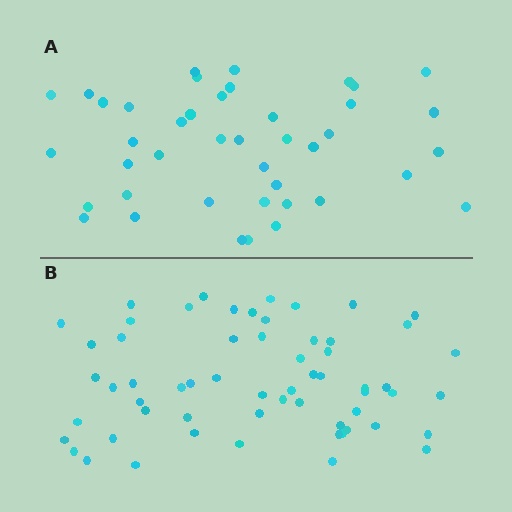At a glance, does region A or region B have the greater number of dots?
Region B (the bottom region) has more dots.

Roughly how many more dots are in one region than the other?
Region B has approximately 20 more dots than region A.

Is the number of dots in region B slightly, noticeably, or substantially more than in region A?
Region B has noticeably more, but not dramatically so. The ratio is roughly 1.4 to 1.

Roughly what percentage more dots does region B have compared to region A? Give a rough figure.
About 45% more.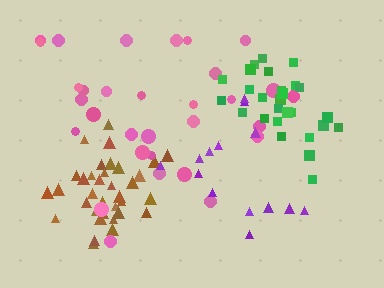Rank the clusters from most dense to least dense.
green, brown, pink, purple.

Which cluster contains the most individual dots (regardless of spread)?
Brown (35).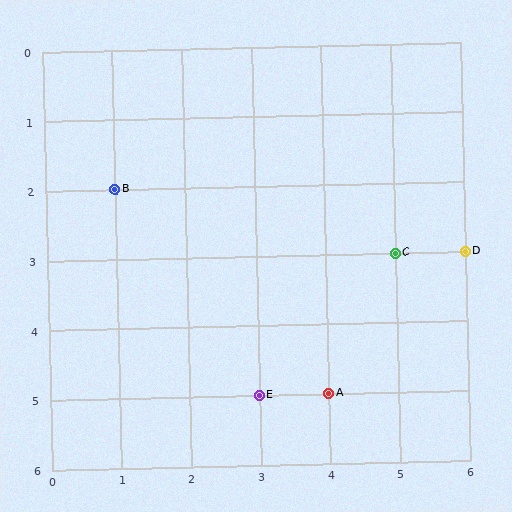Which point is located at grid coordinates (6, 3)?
Point D is at (6, 3).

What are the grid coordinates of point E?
Point E is at grid coordinates (3, 5).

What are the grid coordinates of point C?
Point C is at grid coordinates (5, 3).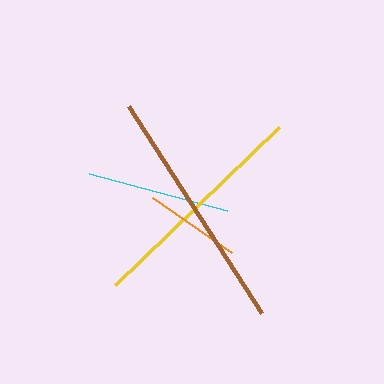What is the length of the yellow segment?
The yellow segment is approximately 228 pixels long.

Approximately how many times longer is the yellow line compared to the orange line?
The yellow line is approximately 2.4 times the length of the orange line.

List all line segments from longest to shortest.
From longest to shortest: brown, yellow, cyan, orange.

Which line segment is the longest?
The brown line is the longest at approximately 246 pixels.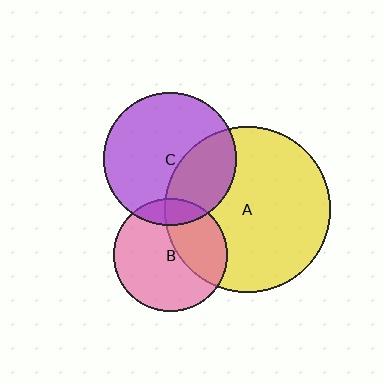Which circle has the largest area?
Circle A (yellow).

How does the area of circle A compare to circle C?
Approximately 1.6 times.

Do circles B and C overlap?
Yes.